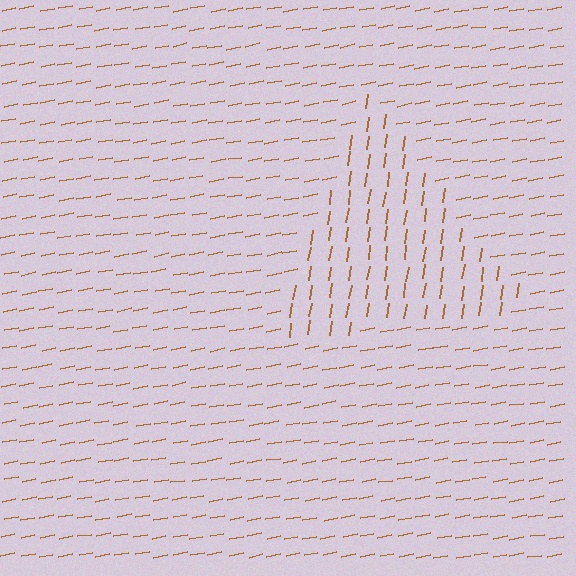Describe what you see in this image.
The image is filled with small brown line segments. A triangle region in the image has lines oriented differently from the surrounding lines, creating a visible texture boundary.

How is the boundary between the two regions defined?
The boundary is defined purely by a change in line orientation (approximately 71 degrees difference). All lines are the same color and thickness.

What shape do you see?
I see a triangle.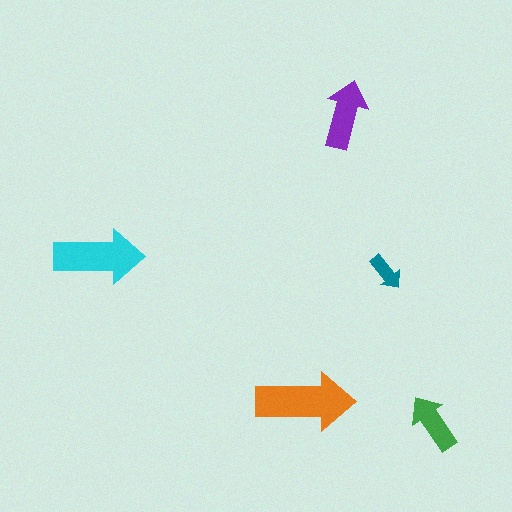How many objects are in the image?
There are 5 objects in the image.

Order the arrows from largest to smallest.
the orange one, the cyan one, the purple one, the green one, the teal one.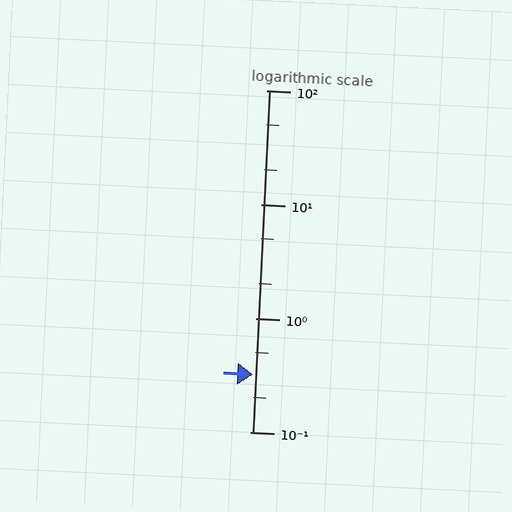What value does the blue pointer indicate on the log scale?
The pointer indicates approximately 0.32.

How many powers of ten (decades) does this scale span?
The scale spans 3 decades, from 0.1 to 100.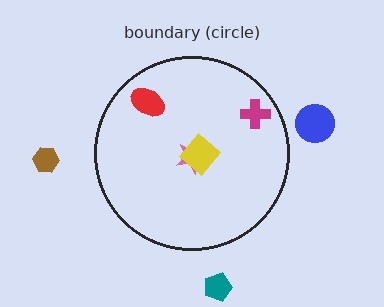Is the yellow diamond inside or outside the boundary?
Inside.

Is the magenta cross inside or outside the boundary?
Inside.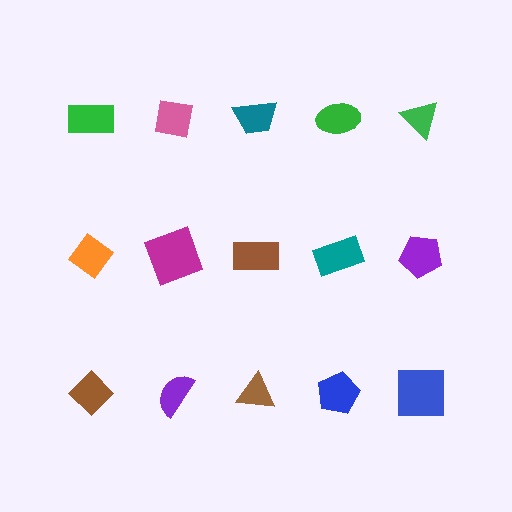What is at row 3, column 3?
A brown triangle.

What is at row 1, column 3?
A teal trapezoid.